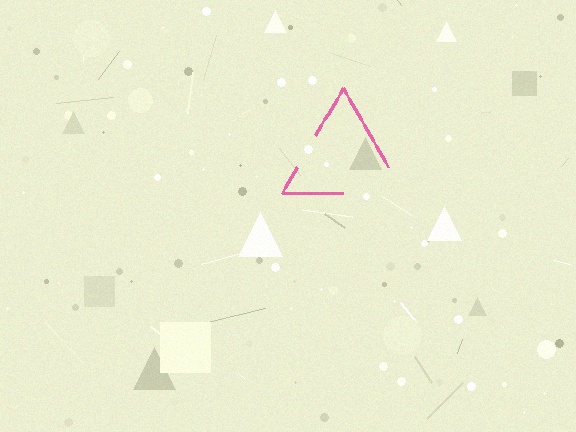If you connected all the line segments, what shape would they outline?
They would outline a triangle.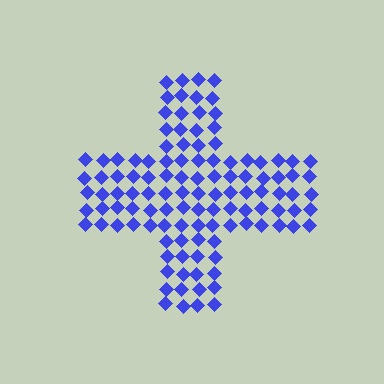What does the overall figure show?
The overall figure shows a cross.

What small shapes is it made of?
It is made of small diamonds.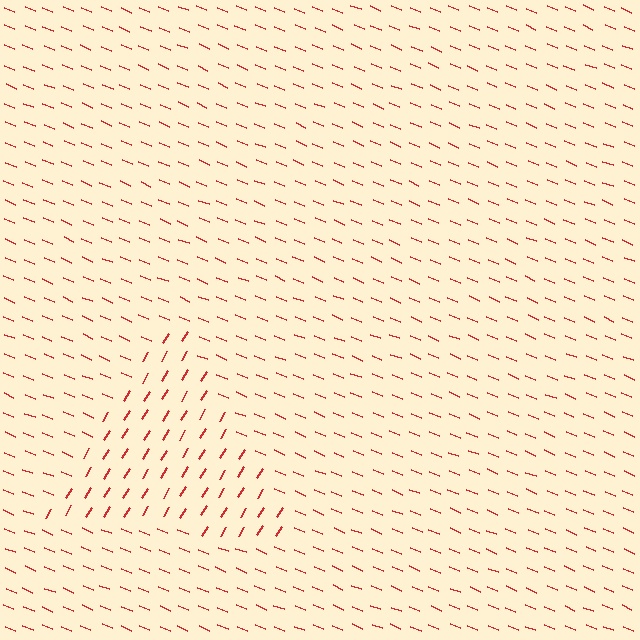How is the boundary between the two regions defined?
The boundary is defined purely by a change in line orientation (approximately 81 degrees difference). All lines are the same color and thickness.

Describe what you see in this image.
The image is filled with small red line segments. A triangle region in the image has lines oriented differently from the surrounding lines, creating a visible texture boundary.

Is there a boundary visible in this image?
Yes, there is a texture boundary formed by a change in line orientation.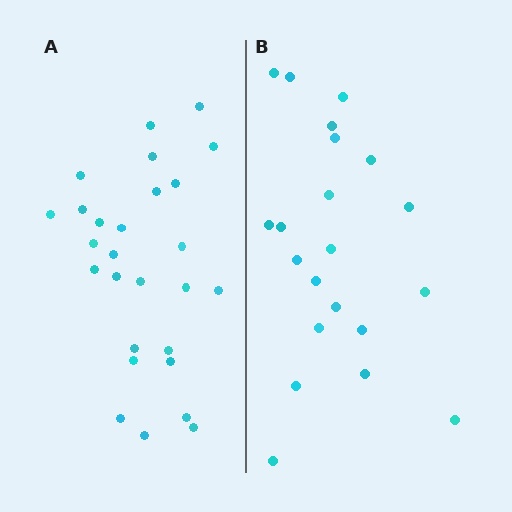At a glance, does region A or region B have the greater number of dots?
Region A (the left region) has more dots.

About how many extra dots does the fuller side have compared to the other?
Region A has about 6 more dots than region B.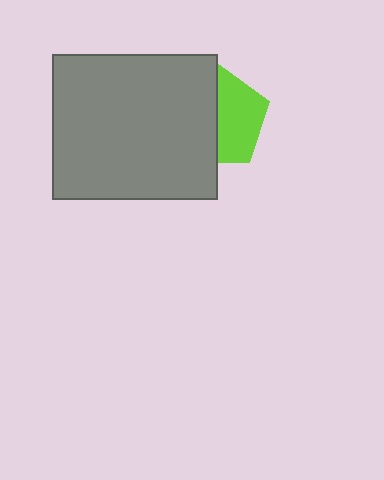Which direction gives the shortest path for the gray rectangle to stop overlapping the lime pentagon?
Moving left gives the shortest separation.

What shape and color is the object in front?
The object in front is a gray rectangle.